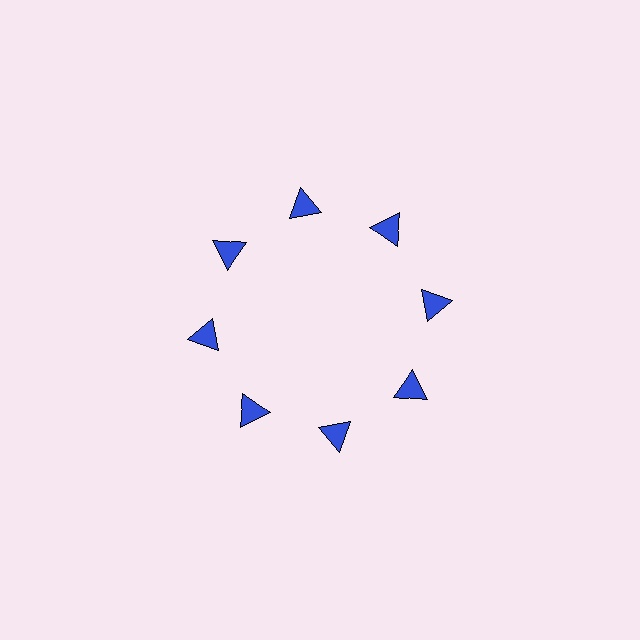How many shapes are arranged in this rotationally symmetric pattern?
There are 8 shapes, arranged in 8 groups of 1.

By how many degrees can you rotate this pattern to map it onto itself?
The pattern maps onto itself every 45 degrees of rotation.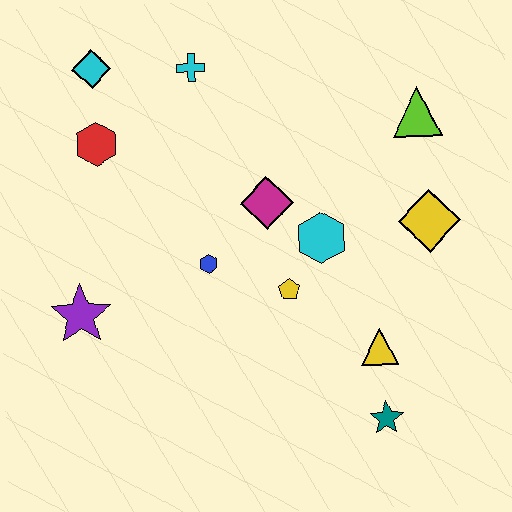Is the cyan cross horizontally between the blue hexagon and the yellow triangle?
No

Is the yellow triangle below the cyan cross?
Yes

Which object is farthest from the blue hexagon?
The lime triangle is farthest from the blue hexagon.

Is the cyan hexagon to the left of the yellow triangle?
Yes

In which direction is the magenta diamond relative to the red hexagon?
The magenta diamond is to the right of the red hexagon.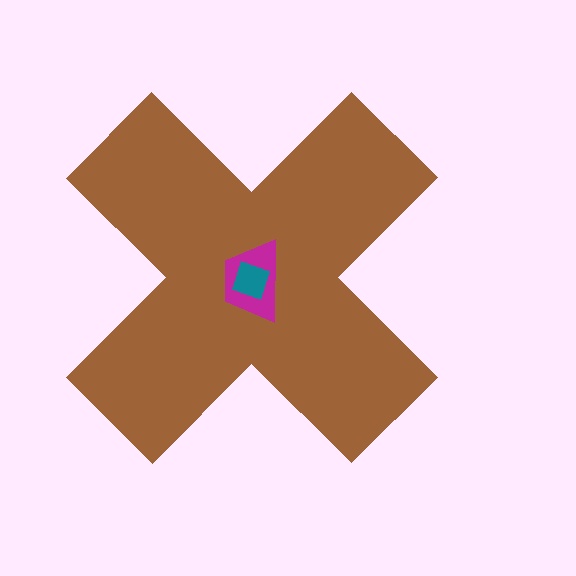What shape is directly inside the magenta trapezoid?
The teal square.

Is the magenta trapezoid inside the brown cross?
Yes.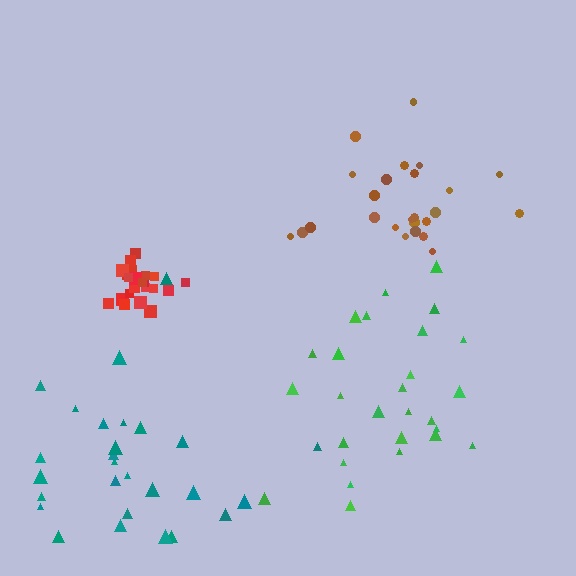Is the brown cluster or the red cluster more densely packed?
Red.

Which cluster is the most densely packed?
Red.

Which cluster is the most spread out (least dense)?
Green.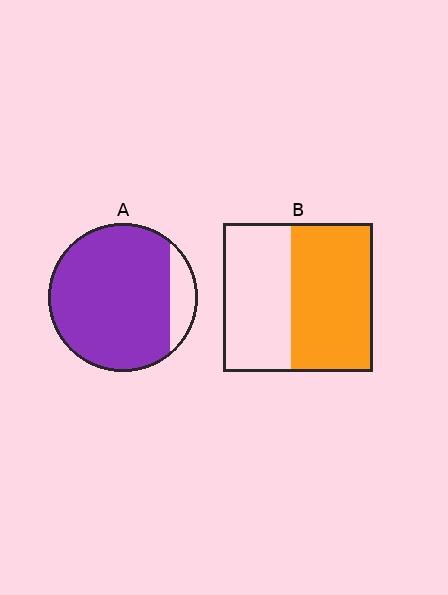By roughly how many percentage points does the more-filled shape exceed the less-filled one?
By roughly 30 percentage points (A over B).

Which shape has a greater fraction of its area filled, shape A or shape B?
Shape A.